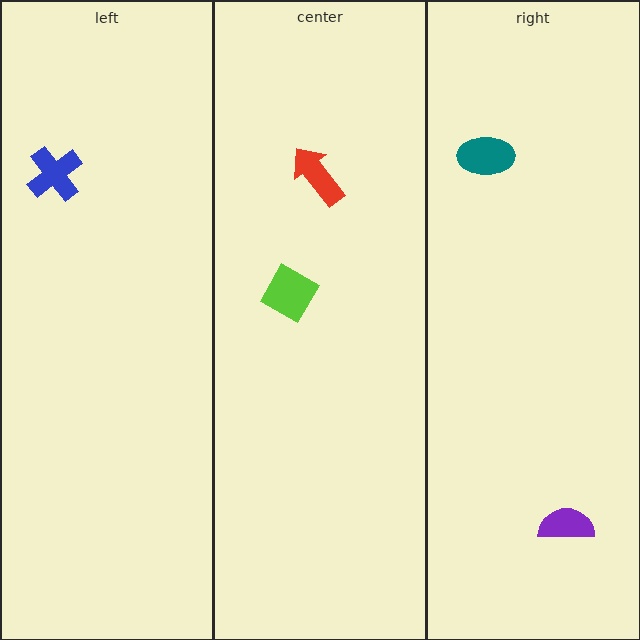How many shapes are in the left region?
1.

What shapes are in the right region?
The purple semicircle, the teal ellipse.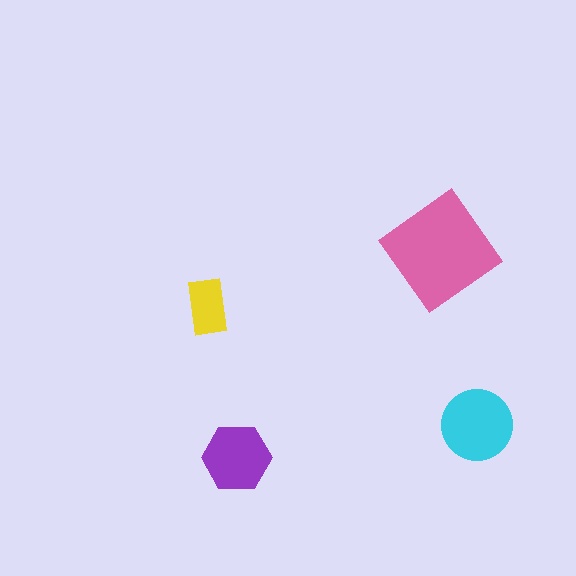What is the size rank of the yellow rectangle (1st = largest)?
4th.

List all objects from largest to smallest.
The pink diamond, the cyan circle, the purple hexagon, the yellow rectangle.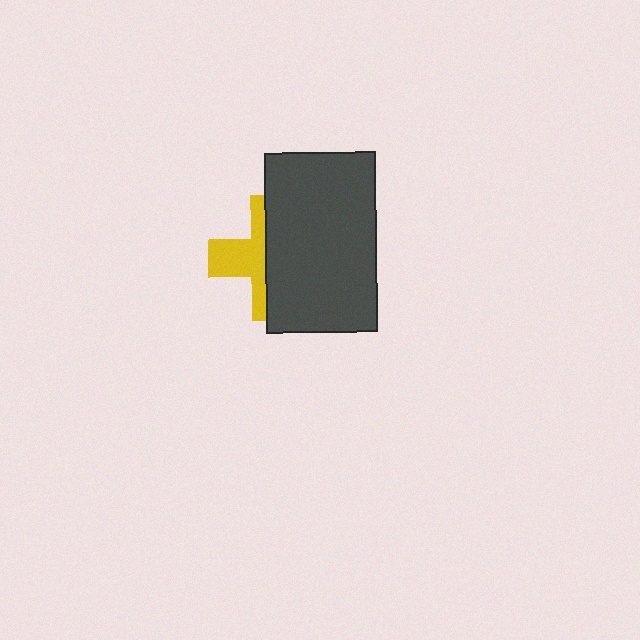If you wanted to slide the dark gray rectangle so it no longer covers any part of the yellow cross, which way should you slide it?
Slide it right — that is the most direct way to separate the two shapes.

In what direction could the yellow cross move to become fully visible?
The yellow cross could move left. That would shift it out from behind the dark gray rectangle entirely.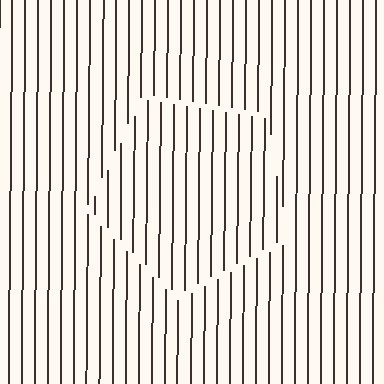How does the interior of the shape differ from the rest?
The interior of the shape contains the same grating, shifted by half a period — the contour is defined by the phase discontinuity where line-ends from the inner and outer gratings abut.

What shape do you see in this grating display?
An illusory pentagon. The interior of the shape contains the same grating, shifted by half a period — the contour is defined by the phase discontinuity where line-ends from the inner and outer gratings abut.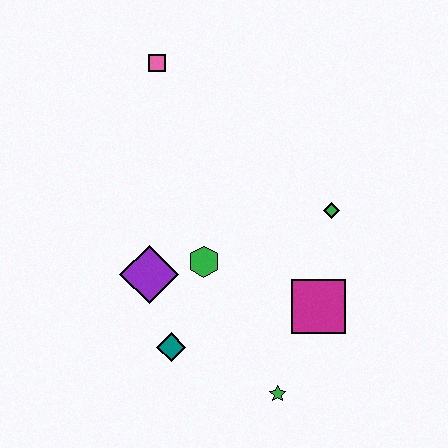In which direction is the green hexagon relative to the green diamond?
The green hexagon is to the left of the green diamond.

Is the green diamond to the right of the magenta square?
Yes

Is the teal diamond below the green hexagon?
Yes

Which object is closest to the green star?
The magenta square is closest to the green star.